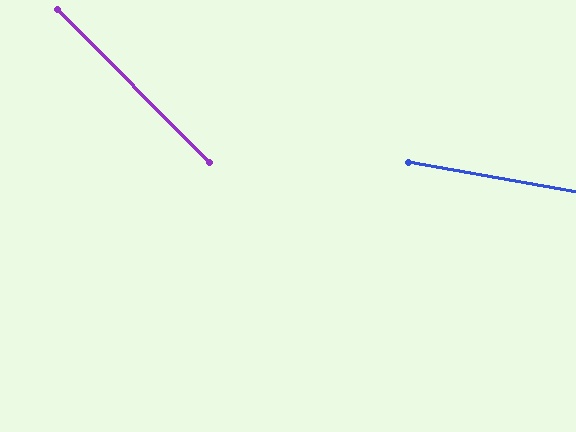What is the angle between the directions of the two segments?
Approximately 35 degrees.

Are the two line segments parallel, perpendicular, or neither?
Neither parallel nor perpendicular — they differ by about 35°.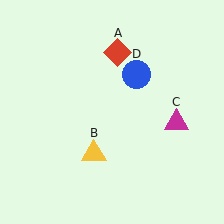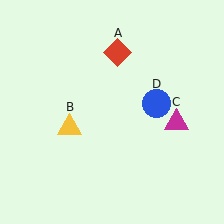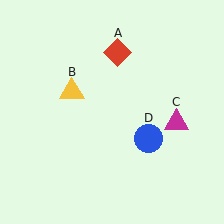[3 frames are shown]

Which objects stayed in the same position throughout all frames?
Red diamond (object A) and magenta triangle (object C) remained stationary.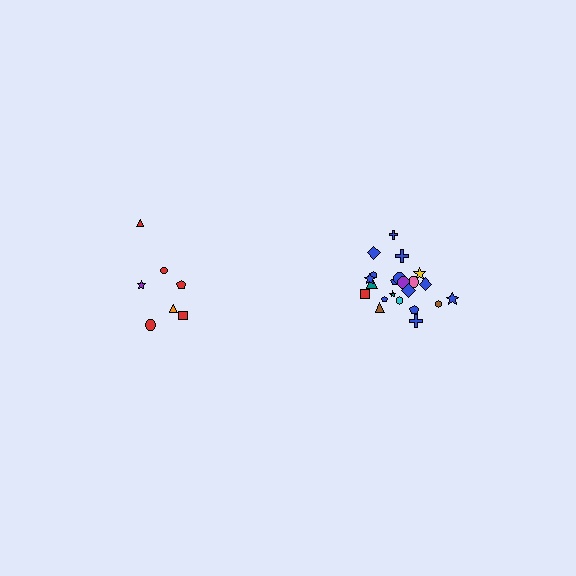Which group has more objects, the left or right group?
The right group.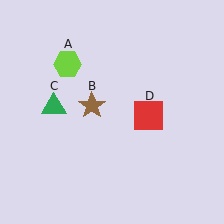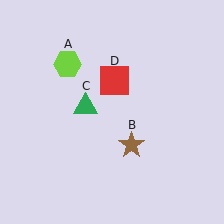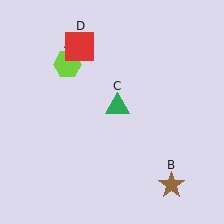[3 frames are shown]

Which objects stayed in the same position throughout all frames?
Lime hexagon (object A) remained stationary.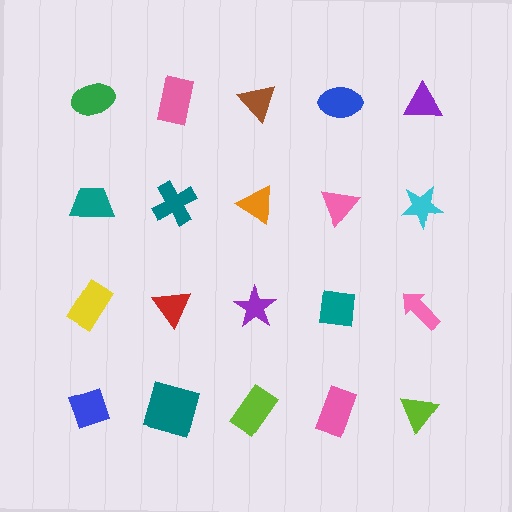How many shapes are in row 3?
5 shapes.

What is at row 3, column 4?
A teal square.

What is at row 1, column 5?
A purple triangle.